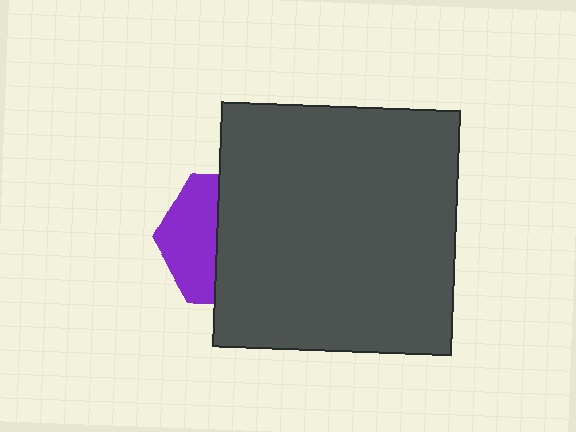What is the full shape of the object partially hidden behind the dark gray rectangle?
The partially hidden object is a purple hexagon.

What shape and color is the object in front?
The object in front is a dark gray rectangle.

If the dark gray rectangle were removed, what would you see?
You would see the complete purple hexagon.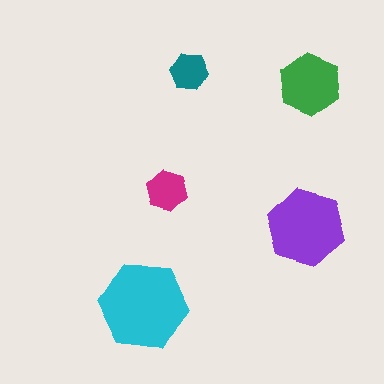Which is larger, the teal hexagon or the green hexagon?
The green one.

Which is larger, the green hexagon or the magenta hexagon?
The green one.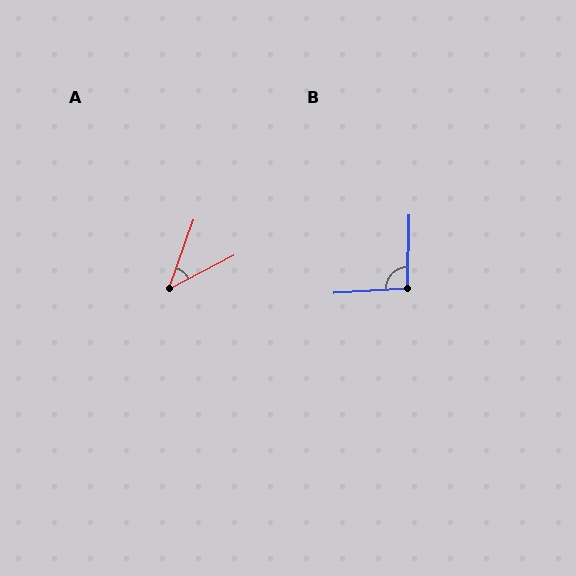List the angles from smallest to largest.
A (43°), B (95°).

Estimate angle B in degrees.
Approximately 95 degrees.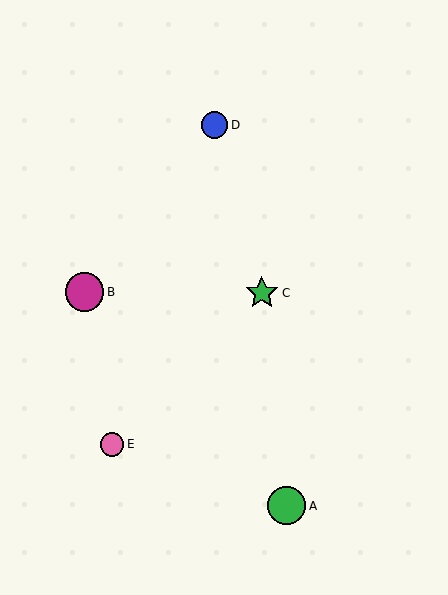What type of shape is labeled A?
Shape A is a green circle.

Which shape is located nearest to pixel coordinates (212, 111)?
The blue circle (labeled D) at (214, 125) is nearest to that location.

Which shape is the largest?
The magenta circle (labeled B) is the largest.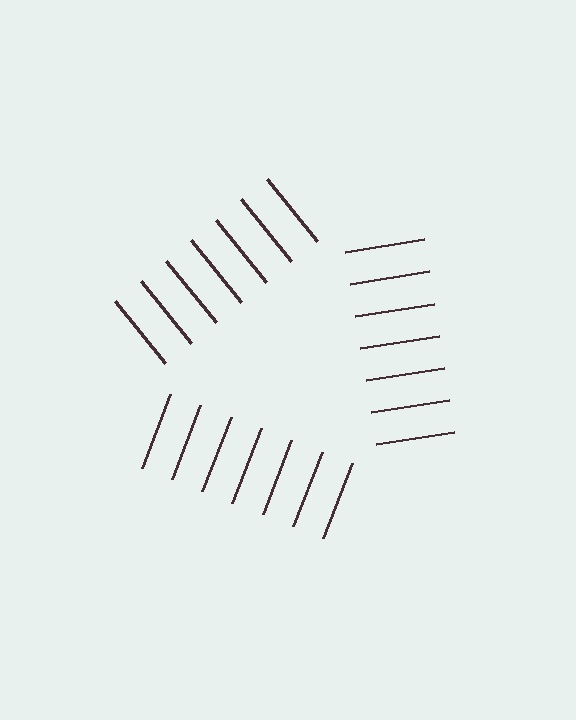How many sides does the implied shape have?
3 sides — the line-ends trace a triangle.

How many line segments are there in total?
21 — 7 along each of the 3 edges.